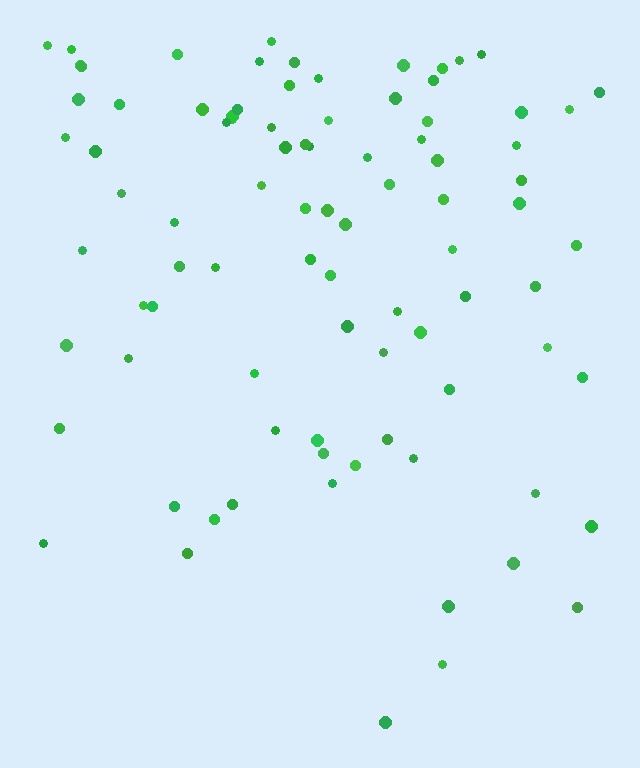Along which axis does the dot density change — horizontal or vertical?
Vertical.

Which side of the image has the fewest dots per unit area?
The bottom.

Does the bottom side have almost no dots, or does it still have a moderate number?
Still a moderate number, just noticeably fewer than the top.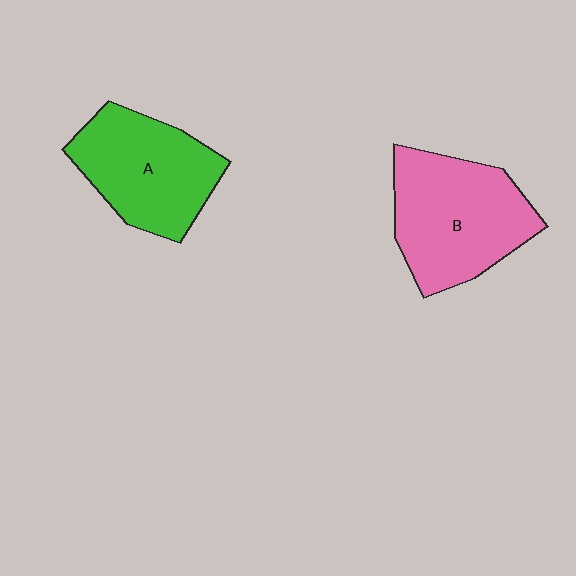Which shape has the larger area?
Shape B (pink).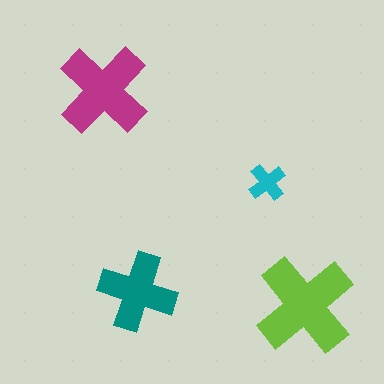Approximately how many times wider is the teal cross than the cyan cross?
About 2 times wider.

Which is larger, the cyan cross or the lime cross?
The lime one.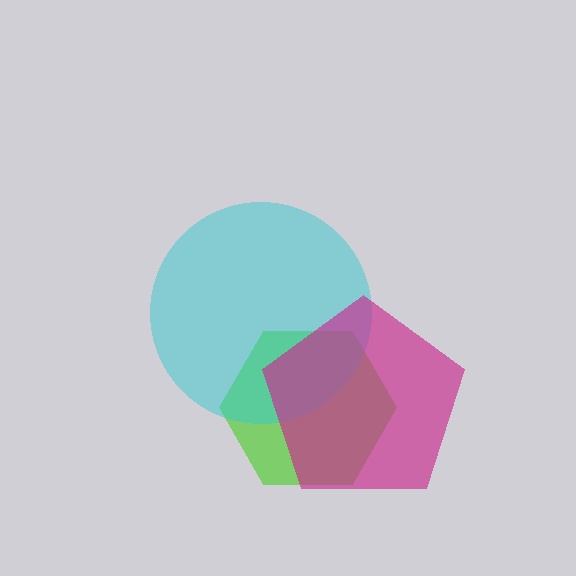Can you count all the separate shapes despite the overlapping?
Yes, there are 3 separate shapes.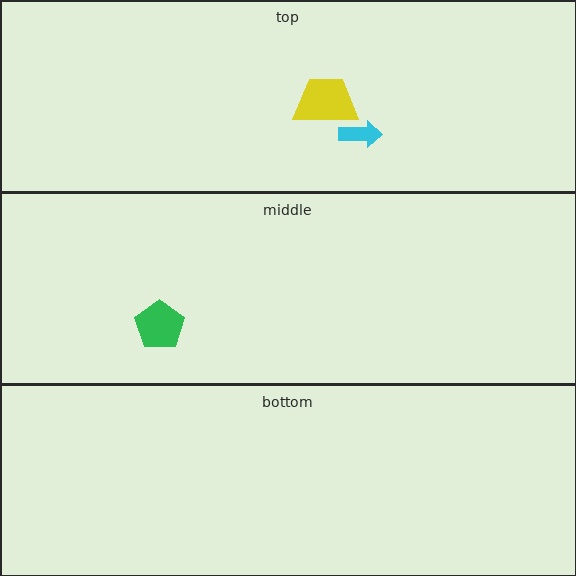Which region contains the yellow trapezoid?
The top region.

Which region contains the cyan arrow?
The top region.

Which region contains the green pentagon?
The middle region.